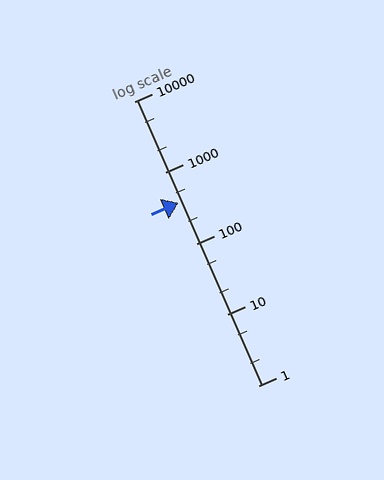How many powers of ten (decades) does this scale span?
The scale spans 4 decades, from 1 to 10000.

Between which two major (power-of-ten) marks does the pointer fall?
The pointer is between 100 and 1000.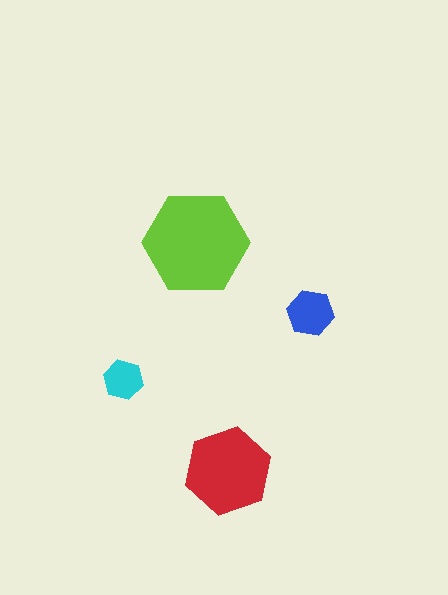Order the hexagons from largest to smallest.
the lime one, the red one, the blue one, the cyan one.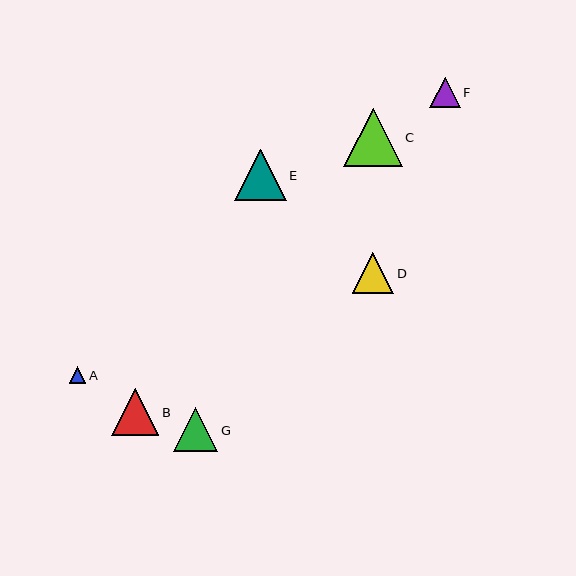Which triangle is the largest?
Triangle C is the largest with a size of approximately 58 pixels.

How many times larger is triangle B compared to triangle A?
Triangle B is approximately 2.8 times the size of triangle A.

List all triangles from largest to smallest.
From largest to smallest: C, E, B, G, D, F, A.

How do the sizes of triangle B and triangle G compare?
Triangle B and triangle G are approximately the same size.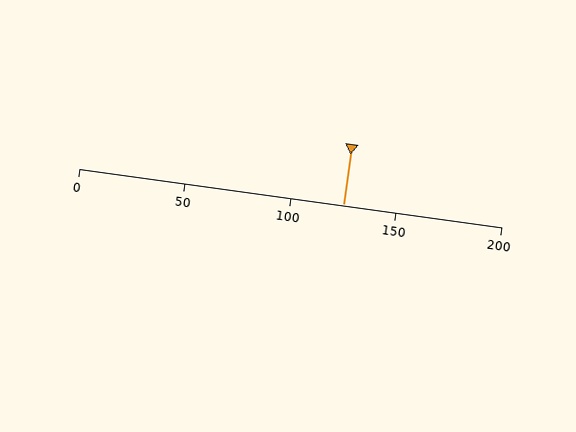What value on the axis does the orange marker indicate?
The marker indicates approximately 125.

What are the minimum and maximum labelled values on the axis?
The axis runs from 0 to 200.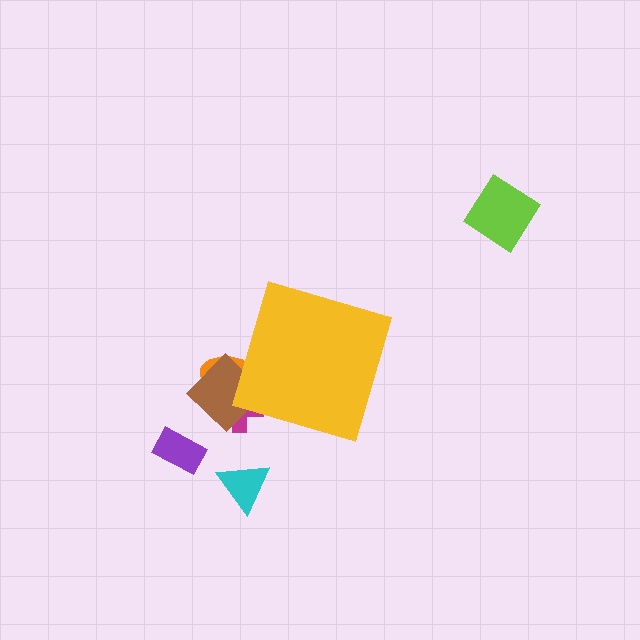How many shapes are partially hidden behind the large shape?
3 shapes are partially hidden.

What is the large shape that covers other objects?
A yellow diamond.